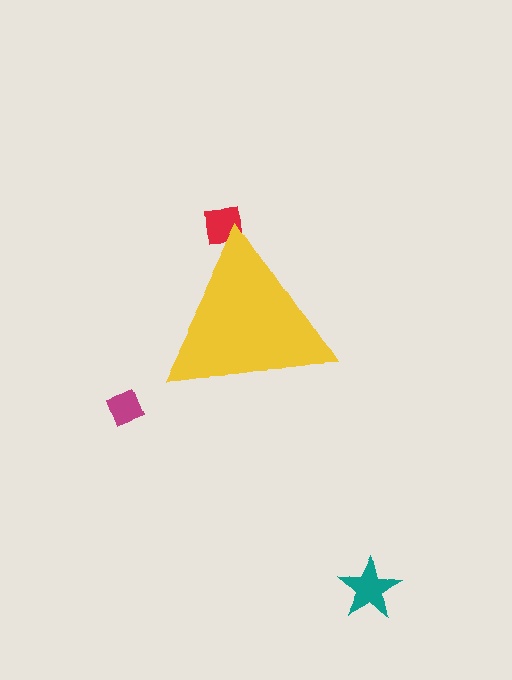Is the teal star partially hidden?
No, the teal star is fully visible.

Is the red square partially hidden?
Yes, the red square is partially hidden behind the yellow triangle.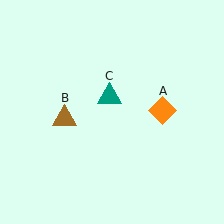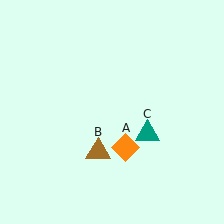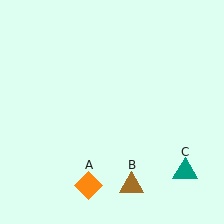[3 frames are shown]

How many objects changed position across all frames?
3 objects changed position: orange diamond (object A), brown triangle (object B), teal triangle (object C).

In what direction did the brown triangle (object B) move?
The brown triangle (object B) moved down and to the right.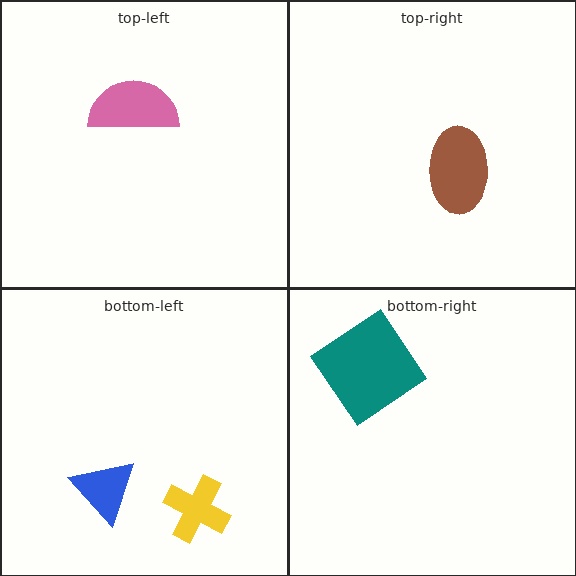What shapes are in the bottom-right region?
The teal diamond.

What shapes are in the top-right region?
The brown ellipse.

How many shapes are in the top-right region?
1.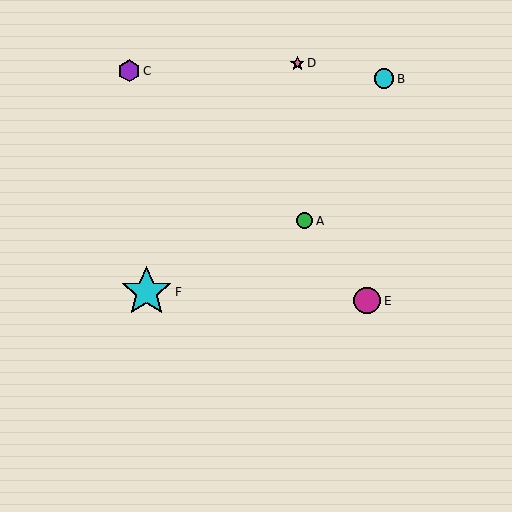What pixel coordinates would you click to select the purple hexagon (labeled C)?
Click at (129, 71) to select the purple hexagon C.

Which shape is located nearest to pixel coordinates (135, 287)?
The cyan star (labeled F) at (147, 292) is nearest to that location.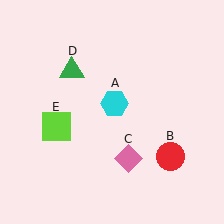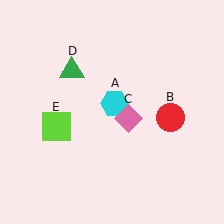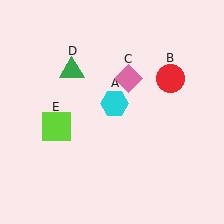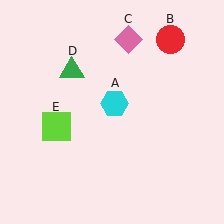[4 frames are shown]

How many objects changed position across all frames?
2 objects changed position: red circle (object B), pink diamond (object C).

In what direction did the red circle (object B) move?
The red circle (object B) moved up.